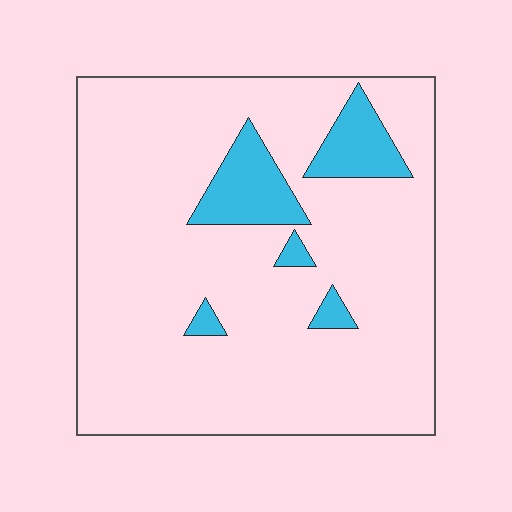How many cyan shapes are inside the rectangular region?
5.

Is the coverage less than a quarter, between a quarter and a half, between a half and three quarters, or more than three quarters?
Less than a quarter.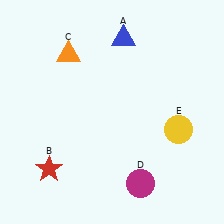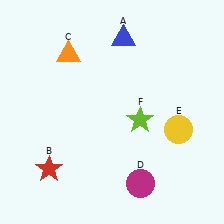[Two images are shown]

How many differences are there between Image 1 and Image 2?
There is 1 difference between the two images.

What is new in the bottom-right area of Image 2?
A lime star (F) was added in the bottom-right area of Image 2.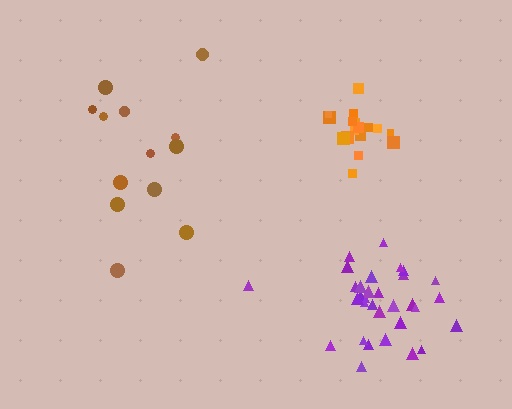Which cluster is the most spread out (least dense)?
Brown.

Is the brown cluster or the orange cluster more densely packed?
Orange.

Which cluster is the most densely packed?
Orange.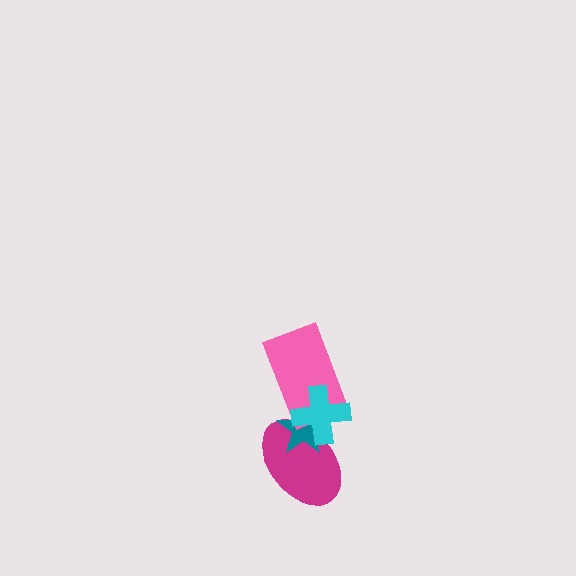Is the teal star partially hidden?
Yes, it is partially covered by another shape.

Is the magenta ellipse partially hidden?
Yes, it is partially covered by another shape.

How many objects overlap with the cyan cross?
3 objects overlap with the cyan cross.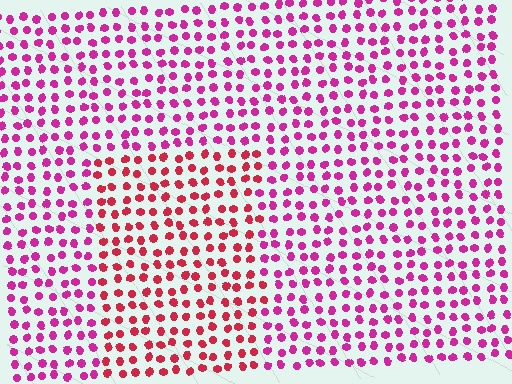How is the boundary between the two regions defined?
The boundary is defined purely by a slight shift in hue (about 32 degrees). Spacing, size, and orientation are identical on both sides.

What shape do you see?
I see a rectangle.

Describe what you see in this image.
The image is filled with small magenta elements in a uniform arrangement. A rectangle-shaped region is visible where the elements are tinted to a slightly different hue, forming a subtle color boundary.